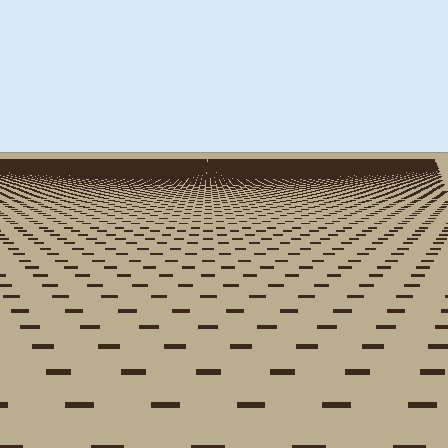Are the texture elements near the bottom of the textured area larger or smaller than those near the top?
Larger. Near the bottom, elements are closer to the viewer and appear at a bigger on-screen size.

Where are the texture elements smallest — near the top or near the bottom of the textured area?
Near the top.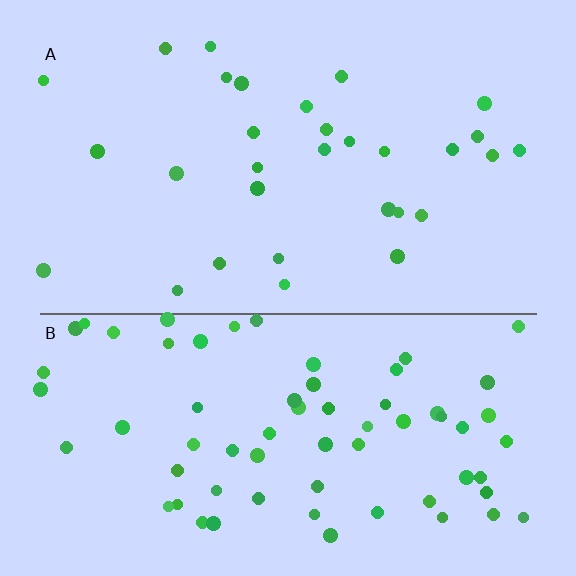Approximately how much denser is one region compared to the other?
Approximately 2.2× — region B over region A.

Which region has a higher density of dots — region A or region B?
B (the bottom).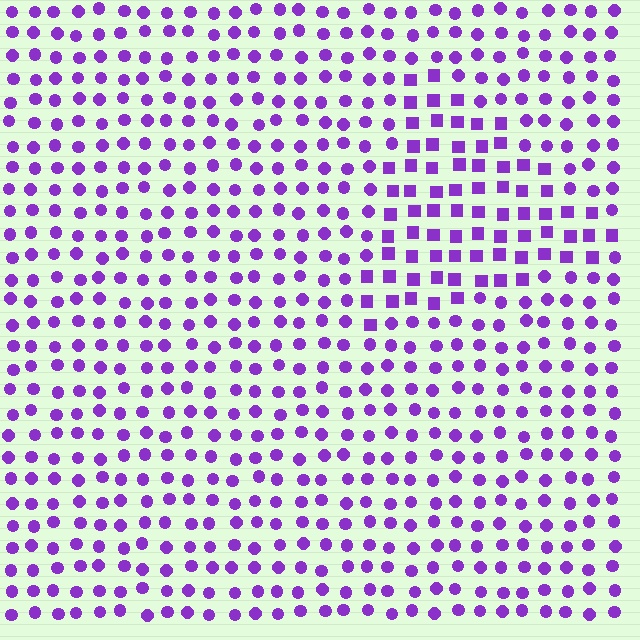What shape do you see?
I see a triangle.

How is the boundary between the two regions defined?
The boundary is defined by a change in element shape: squares inside vs. circles outside. All elements share the same color and spacing.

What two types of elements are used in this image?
The image uses squares inside the triangle region and circles outside it.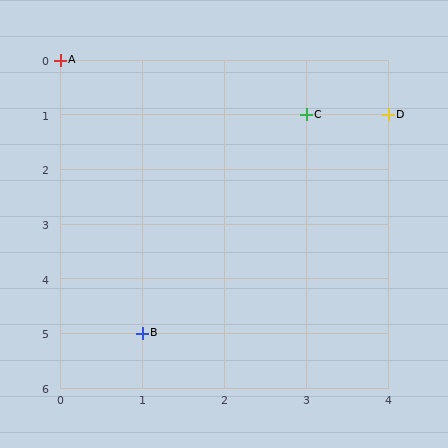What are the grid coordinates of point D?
Point D is at grid coordinates (4, 1).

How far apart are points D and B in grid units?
Points D and B are 3 columns and 4 rows apart (about 5.0 grid units diagonally).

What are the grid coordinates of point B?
Point B is at grid coordinates (1, 5).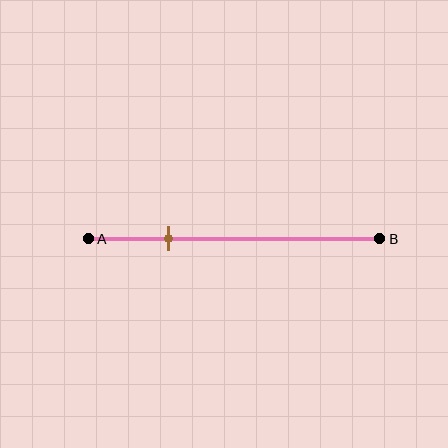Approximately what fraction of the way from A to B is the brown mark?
The brown mark is approximately 25% of the way from A to B.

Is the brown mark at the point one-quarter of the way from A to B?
Yes, the mark is approximately at the one-quarter point.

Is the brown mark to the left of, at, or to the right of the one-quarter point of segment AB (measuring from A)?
The brown mark is approximately at the one-quarter point of segment AB.